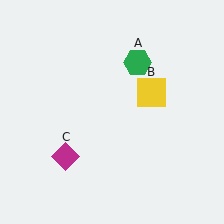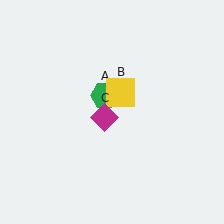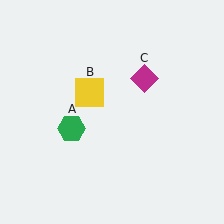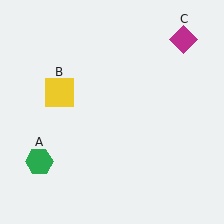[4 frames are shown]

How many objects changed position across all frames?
3 objects changed position: green hexagon (object A), yellow square (object B), magenta diamond (object C).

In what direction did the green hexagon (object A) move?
The green hexagon (object A) moved down and to the left.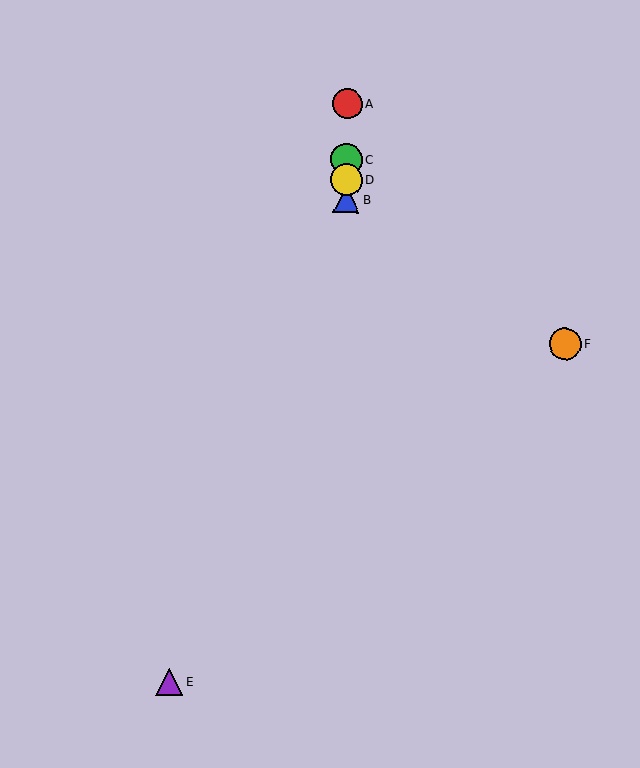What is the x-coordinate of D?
Object D is at x≈346.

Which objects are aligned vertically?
Objects A, B, C, D are aligned vertically.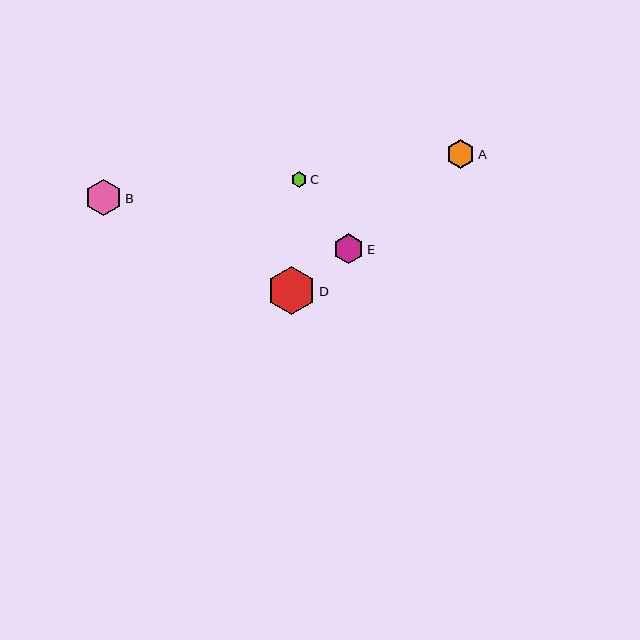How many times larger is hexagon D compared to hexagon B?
Hexagon D is approximately 1.3 times the size of hexagon B.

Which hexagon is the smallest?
Hexagon C is the smallest with a size of approximately 15 pixels.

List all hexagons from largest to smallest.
From largest to smallest: D, B, E, A, C.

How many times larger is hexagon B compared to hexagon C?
Hexagon B is approximately 2.4 times the size of hexagon C.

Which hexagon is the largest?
Hexagon D is the largest with a size of approximately 48 pixels.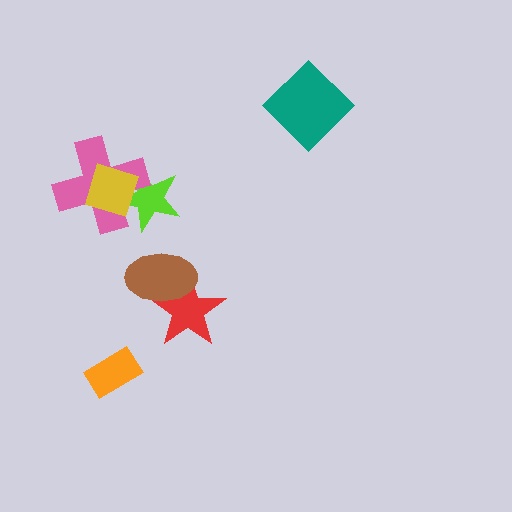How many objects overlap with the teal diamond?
0 objects overlap with the teal diamond.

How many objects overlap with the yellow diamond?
2 objects overlap with the yellow diamond.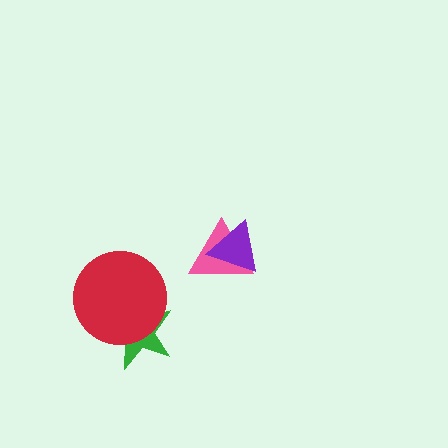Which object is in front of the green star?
The red circle is in front of the green star.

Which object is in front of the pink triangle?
The purple triangle is in front of the pink triangle.